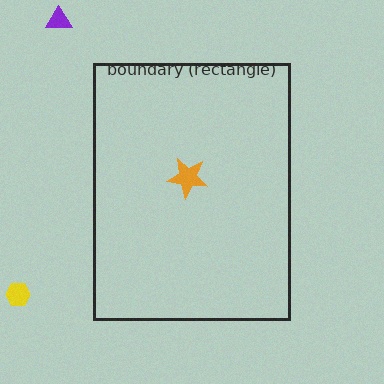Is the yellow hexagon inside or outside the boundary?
Outside.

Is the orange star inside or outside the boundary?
Inside.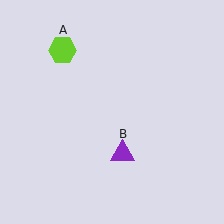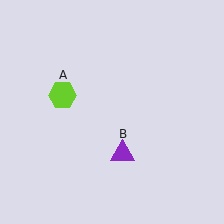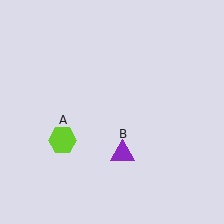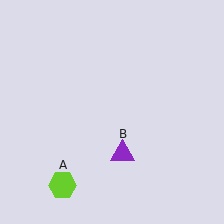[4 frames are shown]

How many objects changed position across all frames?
1 object changed position: lime hexagon (object A).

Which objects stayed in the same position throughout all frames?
Purple triangle (object B) remained stationary.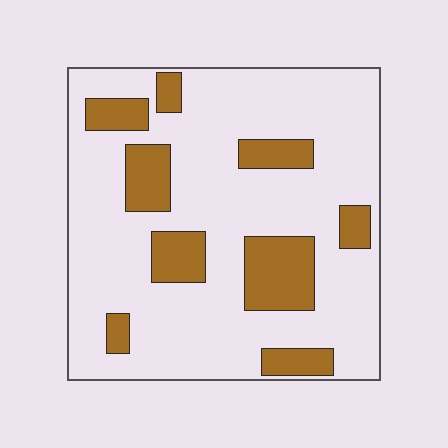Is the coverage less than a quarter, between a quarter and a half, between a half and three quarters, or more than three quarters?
Less than a quarter.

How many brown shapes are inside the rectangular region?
9.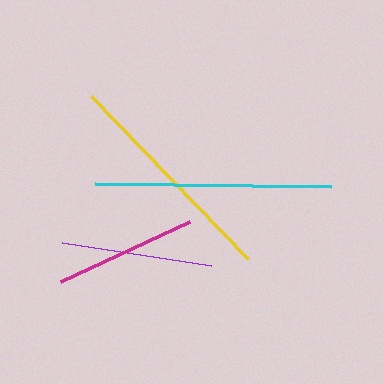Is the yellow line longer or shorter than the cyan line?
The cyan line is longer than the yellow line.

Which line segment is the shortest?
The magenta line is the shortest at approximately 142 pixels.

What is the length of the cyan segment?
The cyan segment is approximately 236 pixels long.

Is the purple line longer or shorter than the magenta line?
The purple line is longer than the magenta line.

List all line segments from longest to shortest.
From longest to shortest: cyan, yellow, purple, magenta.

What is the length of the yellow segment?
The yellow segment is approximately 227 pixels long.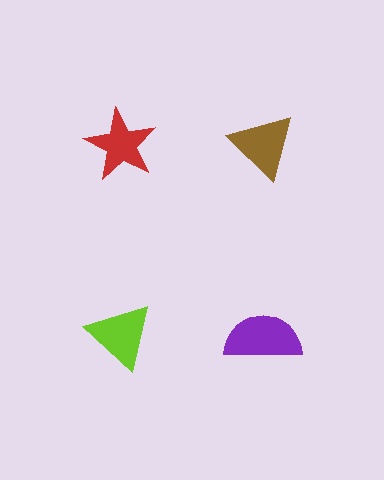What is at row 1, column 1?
A red star.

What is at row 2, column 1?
A lime triangle.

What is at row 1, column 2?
A brown triangle.